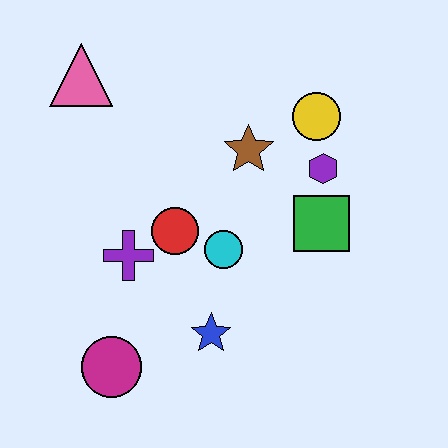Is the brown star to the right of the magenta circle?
Yes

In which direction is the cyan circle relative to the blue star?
The cyan circle is above the blue star.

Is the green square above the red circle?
Yes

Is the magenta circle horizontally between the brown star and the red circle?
No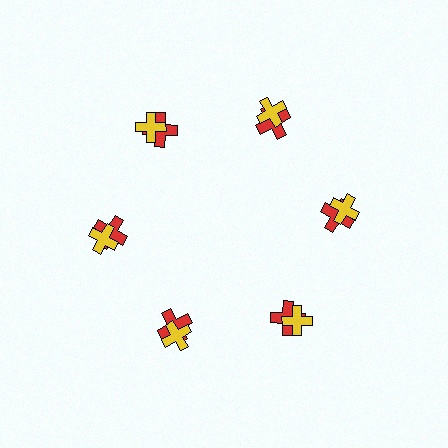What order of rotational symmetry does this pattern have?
This pattern has 6-fold rotational symmetry.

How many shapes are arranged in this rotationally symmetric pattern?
There are 12 shapes, arranged in 6 groups of 2.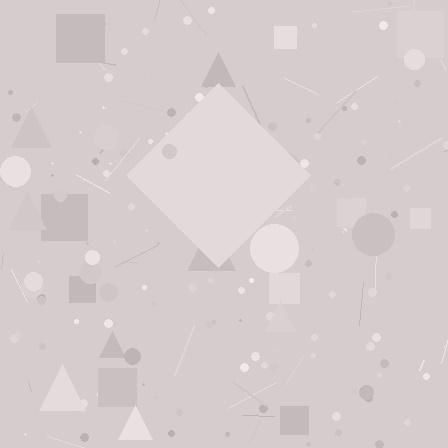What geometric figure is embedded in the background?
A diamond is embedded in the background.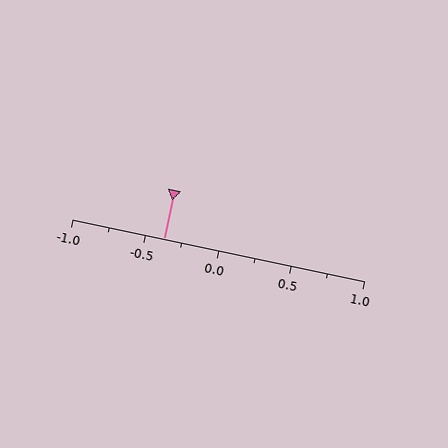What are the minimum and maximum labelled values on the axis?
The axis runs from -1.0 to 1.0.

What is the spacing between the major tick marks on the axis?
The major ticks are spaced 0.5 apart.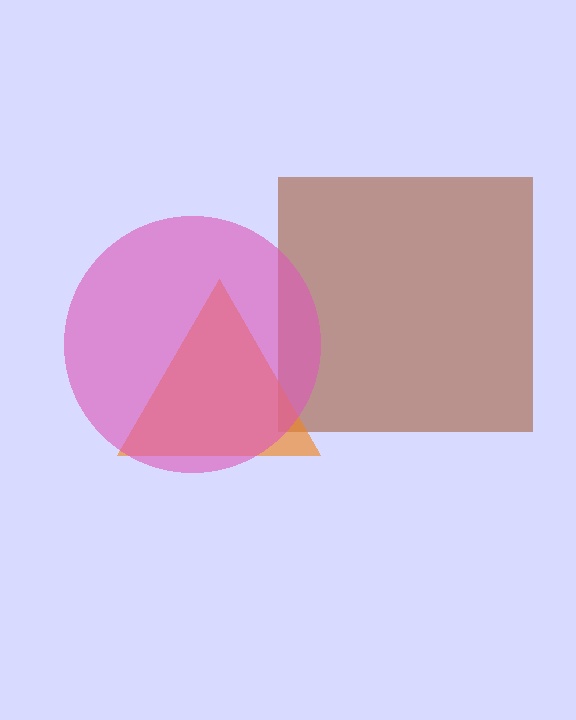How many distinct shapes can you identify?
There are 3 distinct shapes: a brown square, an orange triangle, a pink circle.